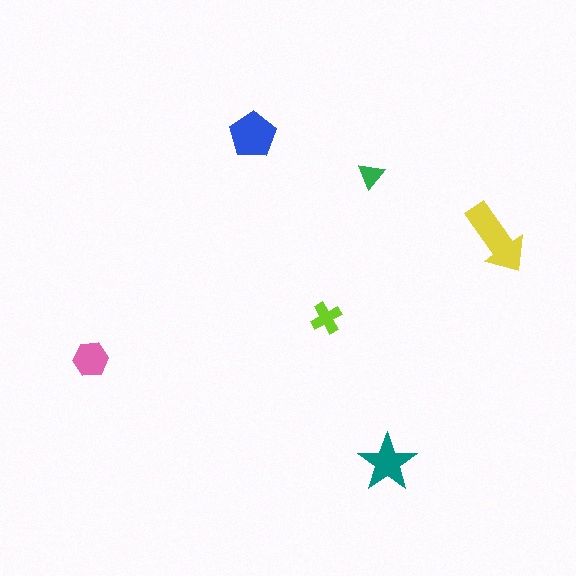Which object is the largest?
The yellow arrow.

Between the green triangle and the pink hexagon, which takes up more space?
The pink hexagon.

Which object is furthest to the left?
The pink hexagon is leftmost.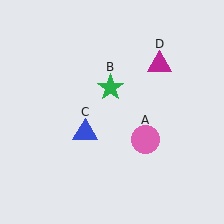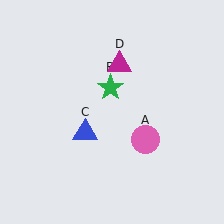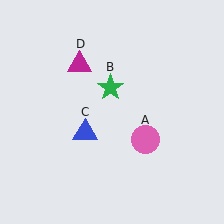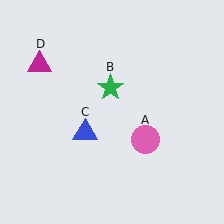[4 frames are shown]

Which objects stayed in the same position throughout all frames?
Pink circle (object A) and green star (object B) and blue triangle (object C) remained stationary.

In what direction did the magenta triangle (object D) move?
The magenta triangle (object D) moved left.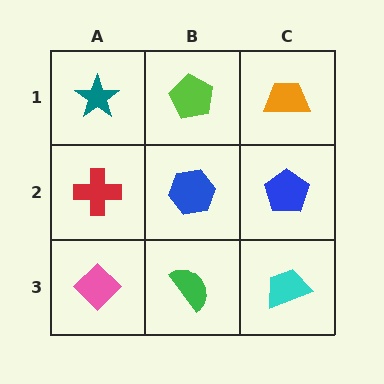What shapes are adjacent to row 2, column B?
A lime pentagon (row 1, column B), a green semicircle (row 3, column B), a red cross (row 2, column A), a blue pentagon (row 2, column C).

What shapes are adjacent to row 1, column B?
A blue hexagon (row 2, column B), a teal star (row 1, column A), an orange trapezoid (row 1, column C).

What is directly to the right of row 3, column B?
A cyan trapezoid.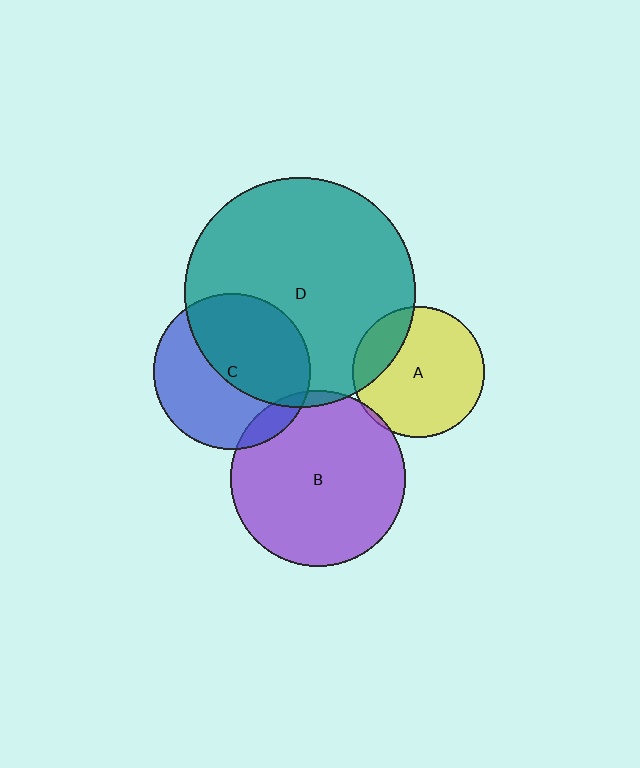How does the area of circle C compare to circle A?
Approximately 1.4 times.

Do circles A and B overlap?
Yes.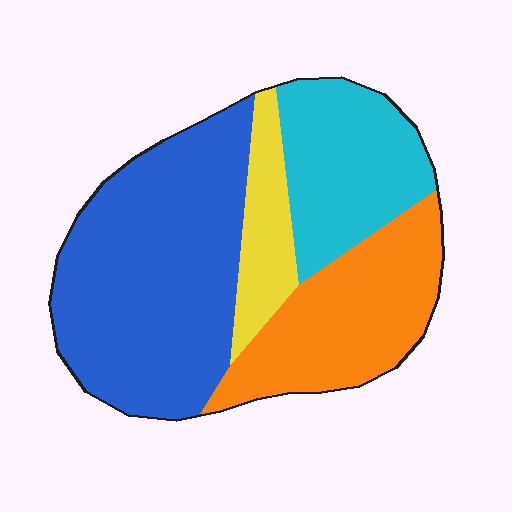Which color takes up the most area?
Blue, at roughly 45%.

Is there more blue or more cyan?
Blue.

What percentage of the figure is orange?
Orange takes up about one quarter (1/4) of the figure.